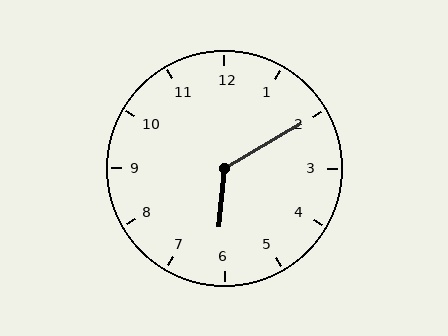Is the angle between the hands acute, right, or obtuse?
It is obtuse.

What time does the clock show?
6:10.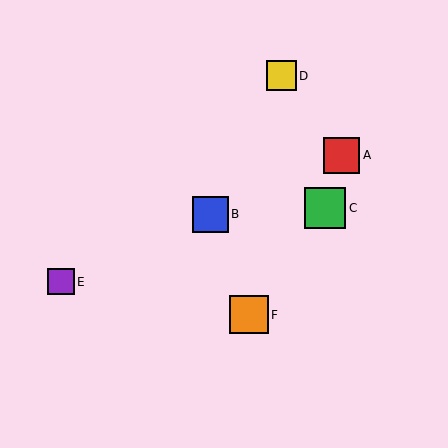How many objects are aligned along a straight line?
3 objects (A, B, E) are aligned along a straight line.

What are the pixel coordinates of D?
Object D is at (282, 76).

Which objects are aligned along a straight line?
Objects A, B, E are aligned along a straight line.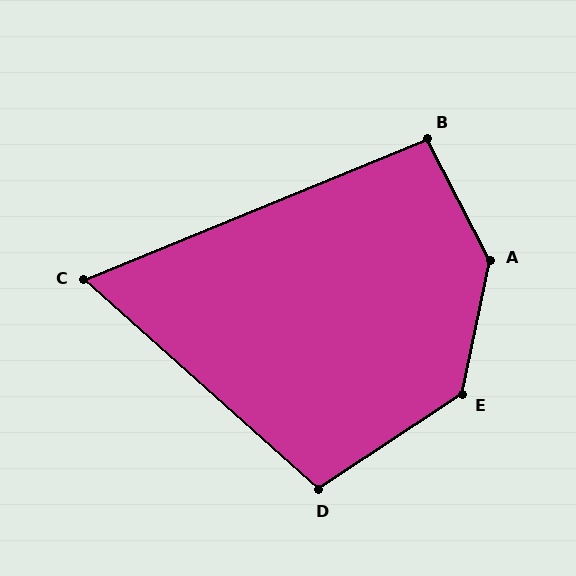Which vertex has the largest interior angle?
A, at approximately 141 degrees.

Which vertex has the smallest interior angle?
C, at approximately 64 degrees.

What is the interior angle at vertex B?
Approximately 95 degrees (approximately right).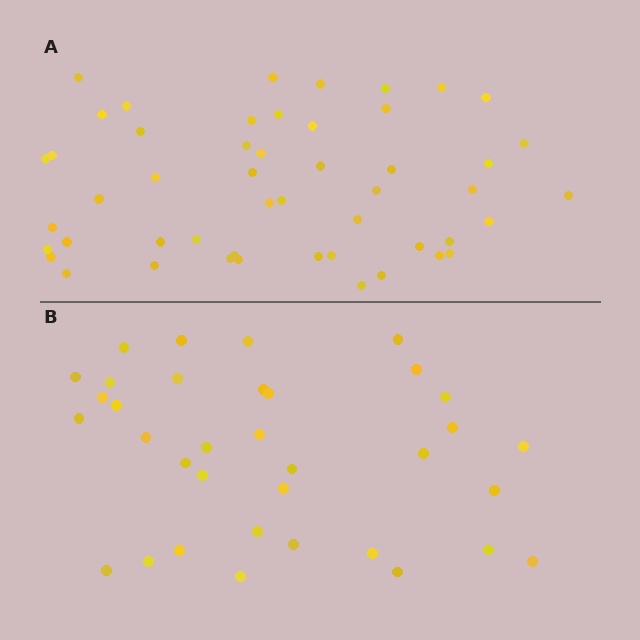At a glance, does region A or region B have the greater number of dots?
Region A (the top region) has more dots.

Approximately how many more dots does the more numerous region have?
Region A has approximately 15 more dots than region B.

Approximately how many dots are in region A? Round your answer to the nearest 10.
About 50 dots.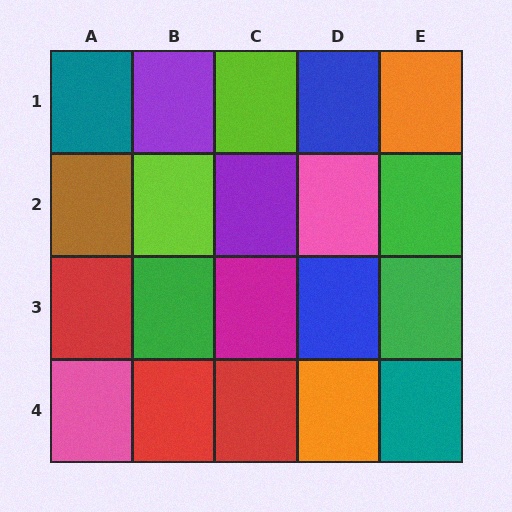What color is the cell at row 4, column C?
Red.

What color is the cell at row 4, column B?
Red.